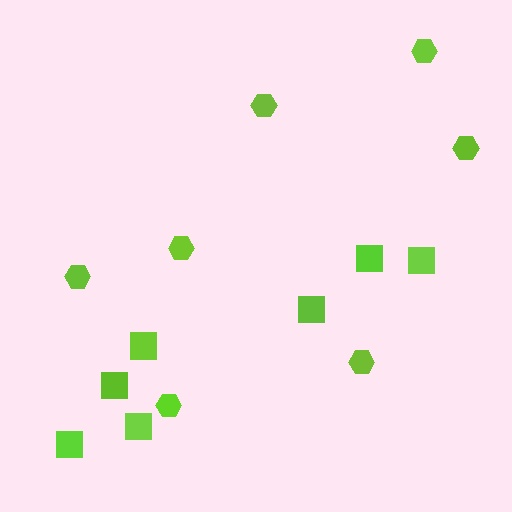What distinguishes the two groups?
There are 2 groups: one group of squares (7) and one group of hexagons (7).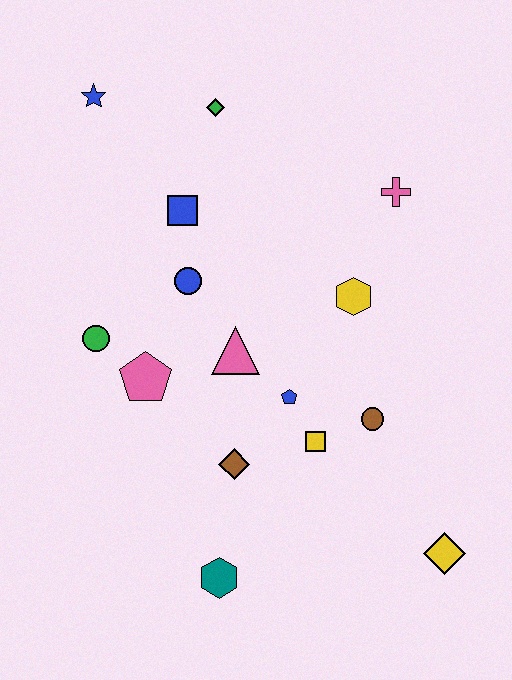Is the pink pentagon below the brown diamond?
No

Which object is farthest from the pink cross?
The teal hexagon is farthest from the pink cross.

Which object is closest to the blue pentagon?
The yellow square is closest to the blue pentagon.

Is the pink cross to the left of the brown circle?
No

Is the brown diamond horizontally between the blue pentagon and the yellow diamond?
No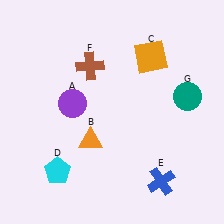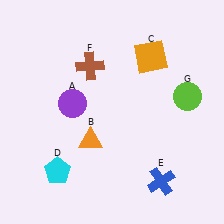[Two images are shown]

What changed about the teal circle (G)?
In Image 1, G is teal. In Image 2, it changed to lime.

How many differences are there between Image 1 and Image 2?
There is 1 difference between the two images.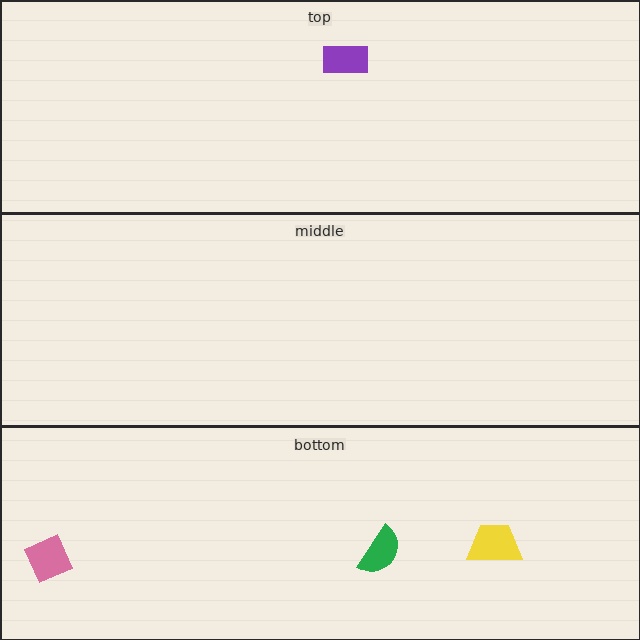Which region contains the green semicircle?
The bottom region.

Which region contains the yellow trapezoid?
The bottom region.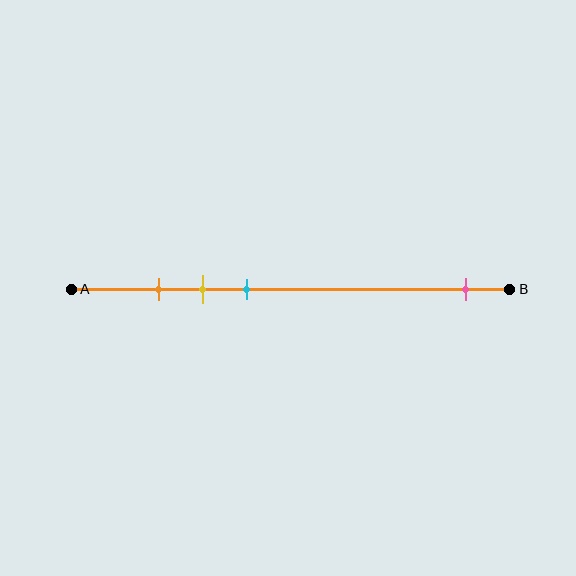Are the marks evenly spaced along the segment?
No, the marks are not evenly spaced.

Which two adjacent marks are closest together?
The orange and yellow marks are the closest adjacent pair.